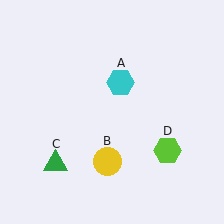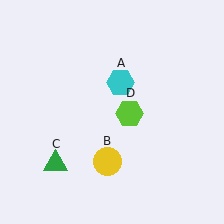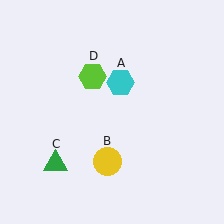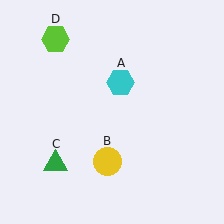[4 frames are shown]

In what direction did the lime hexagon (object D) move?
The lime hexagon (object D) moved up and to the left.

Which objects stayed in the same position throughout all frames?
Cyan hexagon (object A) and yellow circle (object B) and green triangle (object C) remained stationary.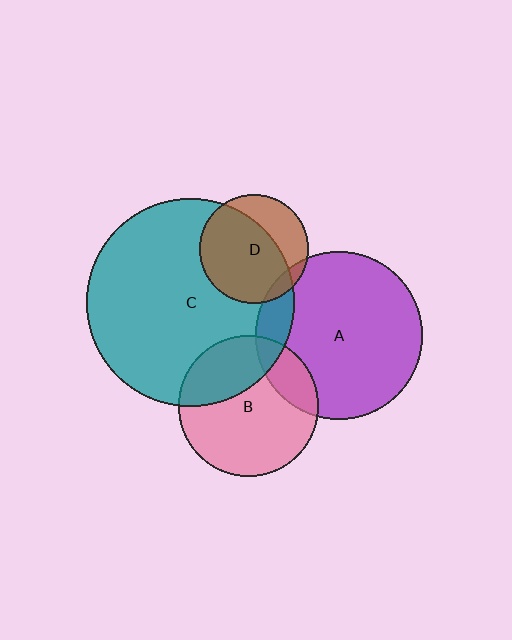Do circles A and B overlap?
Yes.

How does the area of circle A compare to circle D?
Approximately 2.3 times.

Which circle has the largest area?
Circle C (teal).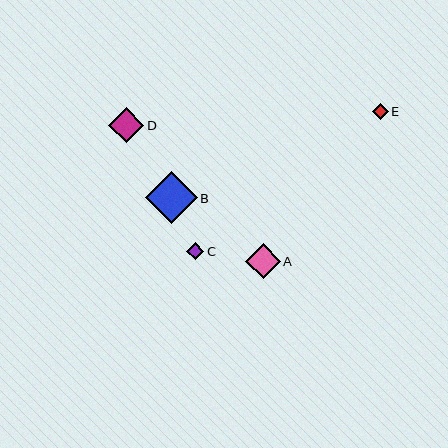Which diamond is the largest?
Diamond B is the largest with a size of approximately 52 pixels.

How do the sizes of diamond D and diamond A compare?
Diamond D and diamond A are approximately the same size.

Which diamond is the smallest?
Diamond E is the smallest with a size of approximately 16 pixels.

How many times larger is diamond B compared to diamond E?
Diamond B is approximately 3.2 times the size of diamond E.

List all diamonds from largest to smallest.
From largest to smallest: B, D, A, C, E.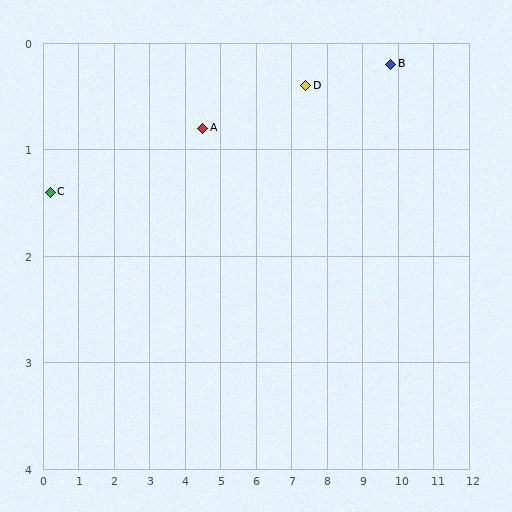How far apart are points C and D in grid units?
Points C and D are about 7.3 grid units apart.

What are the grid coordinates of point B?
Point B is at approximately (9.8, 0.2).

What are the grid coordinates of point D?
Point D is at approximately (7.4, 0.4).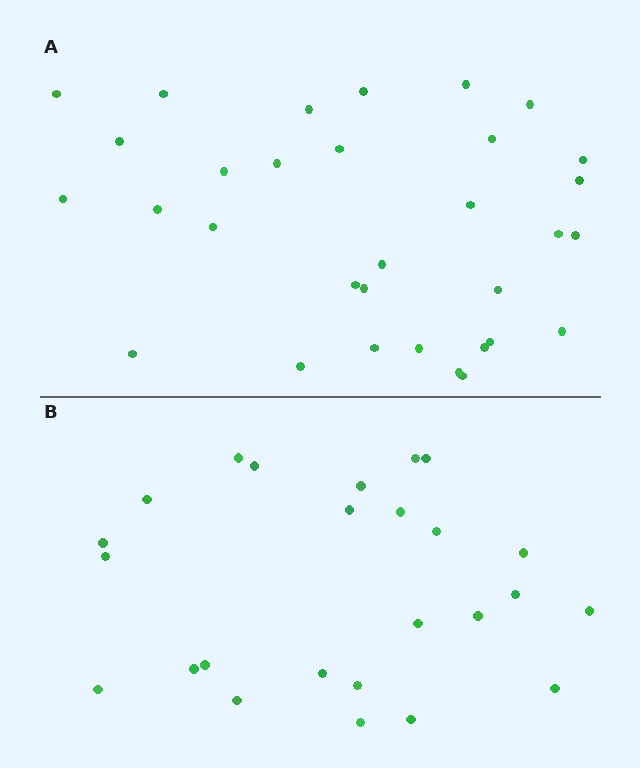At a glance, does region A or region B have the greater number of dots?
Region A (the top region) has more dots.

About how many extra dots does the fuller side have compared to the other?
Region A has roughly 8 or so more dots than region B.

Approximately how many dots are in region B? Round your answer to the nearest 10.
About 20 dots. (The exact count is 25, which rounds to 20.)